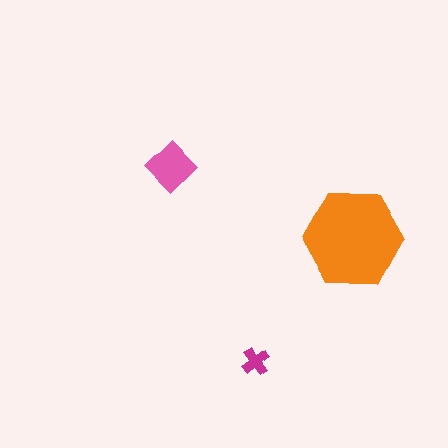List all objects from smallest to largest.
The magenta cross, the pink diamond, the orange hexagon.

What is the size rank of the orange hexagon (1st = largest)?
1st.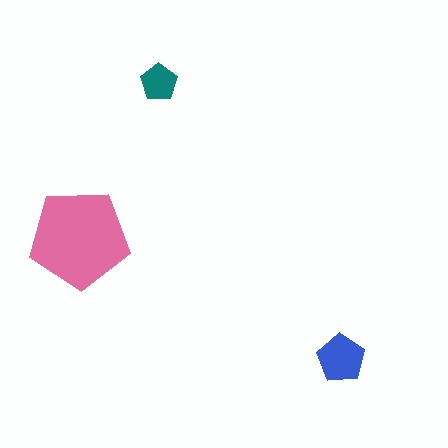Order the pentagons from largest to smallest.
the pink one, the blue one, the teal one.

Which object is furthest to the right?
The blue pentagon is rightmost.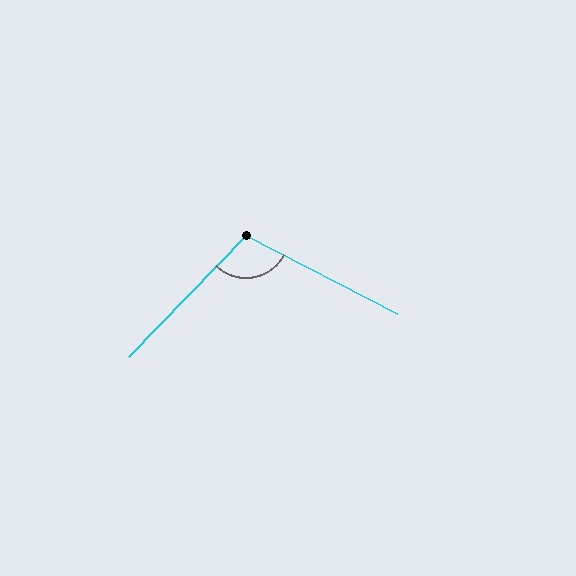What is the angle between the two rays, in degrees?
Approximately 106 degrees.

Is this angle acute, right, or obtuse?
It is obtuse.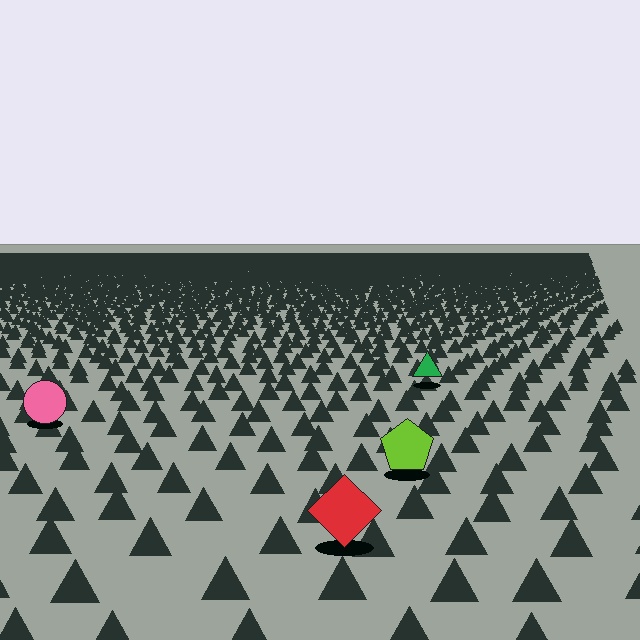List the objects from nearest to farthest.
From nearest to farthest: the red diamond, the lime pentagon, the pink circle, the green triangle.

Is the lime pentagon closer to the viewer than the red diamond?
No. The red diamond is closer — you can tell from the texture gradient: the ground texture is coarser near it.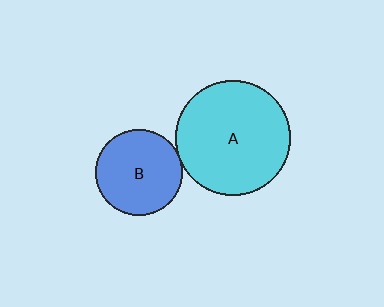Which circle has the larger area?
Circle A (cyan).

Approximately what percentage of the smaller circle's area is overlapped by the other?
Approximately 5%.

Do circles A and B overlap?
Yes.